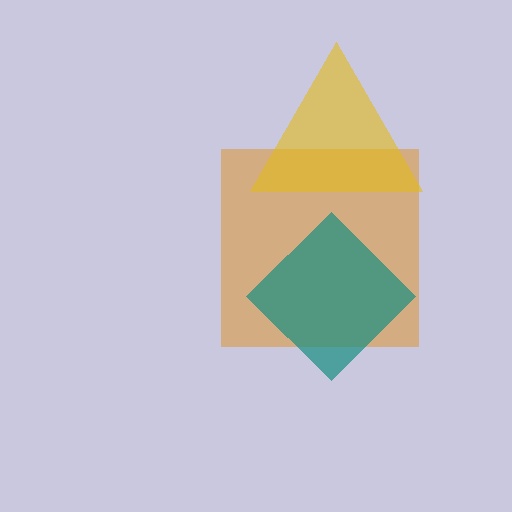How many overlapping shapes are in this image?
There are 3 overlapping shapes in the image.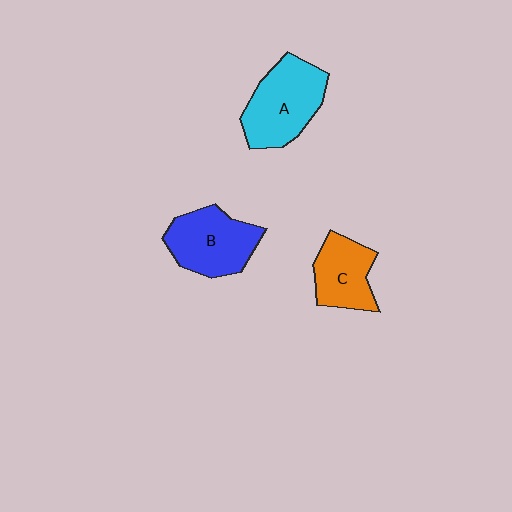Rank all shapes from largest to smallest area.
From largest to smallest: A (cyan), B (blue), C (orange).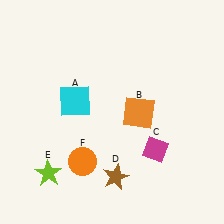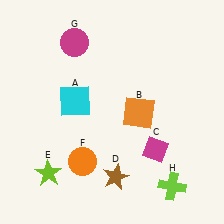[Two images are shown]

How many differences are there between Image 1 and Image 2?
There are 2 differences between the two images.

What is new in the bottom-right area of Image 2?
A lime cross (H) was added in the bottom-right area of Image 2.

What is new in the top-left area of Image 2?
A magenta circle (G) was added in the top-left area of Image 2.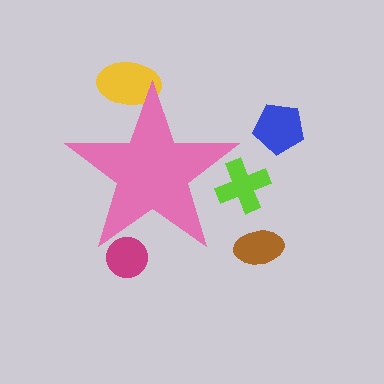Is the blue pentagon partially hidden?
No, the blue pentagon is fully visible.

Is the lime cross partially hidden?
Yes, the lime cross is partially hidden behind the pink star.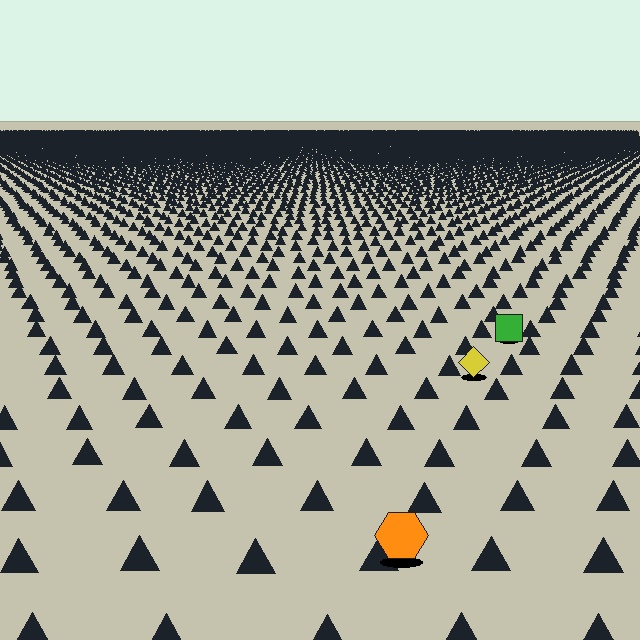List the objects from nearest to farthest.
From nearest to farthest: the orange hexagon, the yellow diamond, the green square.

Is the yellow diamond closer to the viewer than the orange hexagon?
No. The orange hexagon is closer — you can tell from the texture gradient: the ground texture is coarser near it.